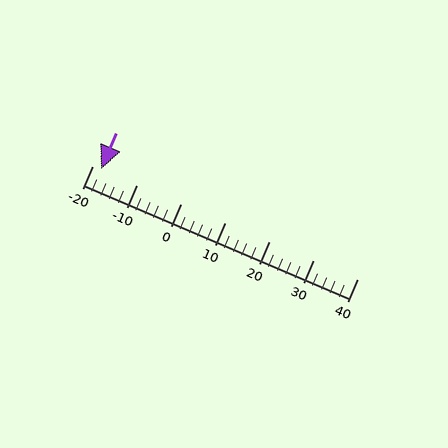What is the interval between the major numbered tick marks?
The major tick marks are spaced 10 units apart.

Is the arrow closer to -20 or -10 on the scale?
The arrow is closer to -20.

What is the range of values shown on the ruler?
The ruler shows values from -20 to 40.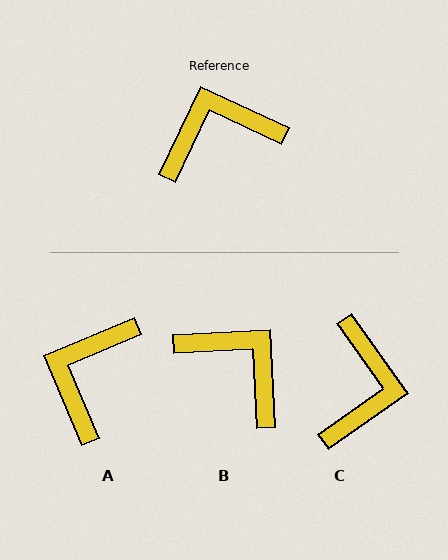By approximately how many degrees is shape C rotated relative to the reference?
Approximately 120 degrees clockwise.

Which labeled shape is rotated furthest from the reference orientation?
C, about 120 degrees away.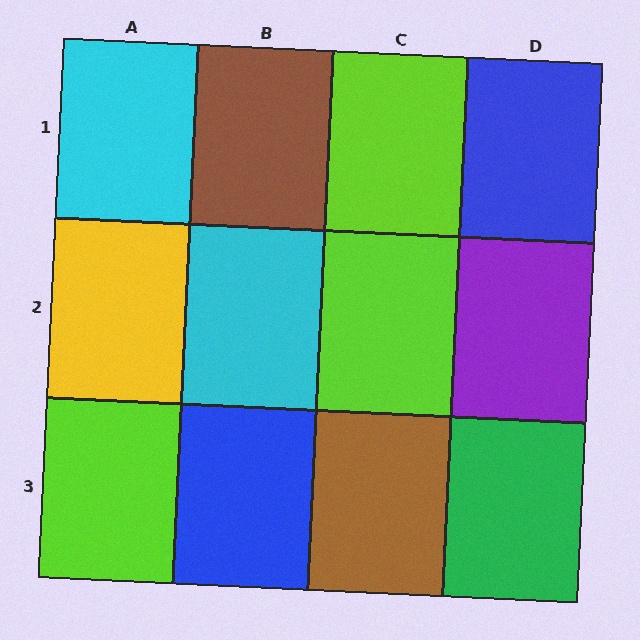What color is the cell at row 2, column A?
Yellow.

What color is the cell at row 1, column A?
Cyan.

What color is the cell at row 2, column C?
Lime.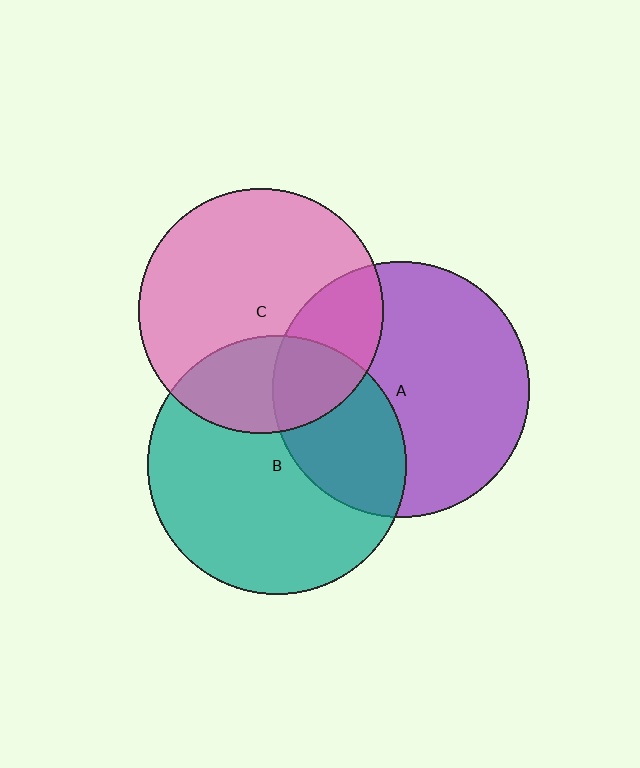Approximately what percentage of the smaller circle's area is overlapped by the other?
Approximately 25%.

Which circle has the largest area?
Circle B (teal).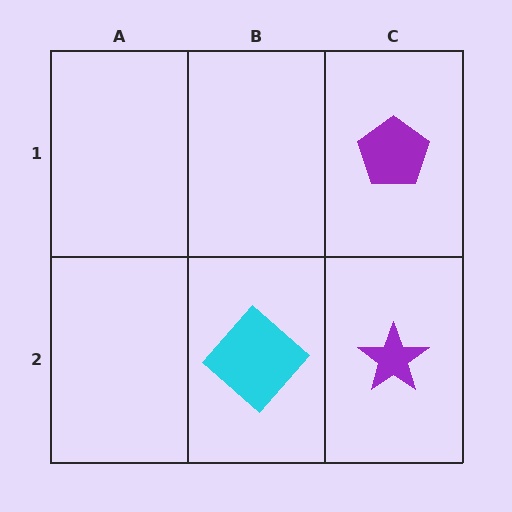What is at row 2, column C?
A purple star.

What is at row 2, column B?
A cyan diamond.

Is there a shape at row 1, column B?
No, that cell is empty.